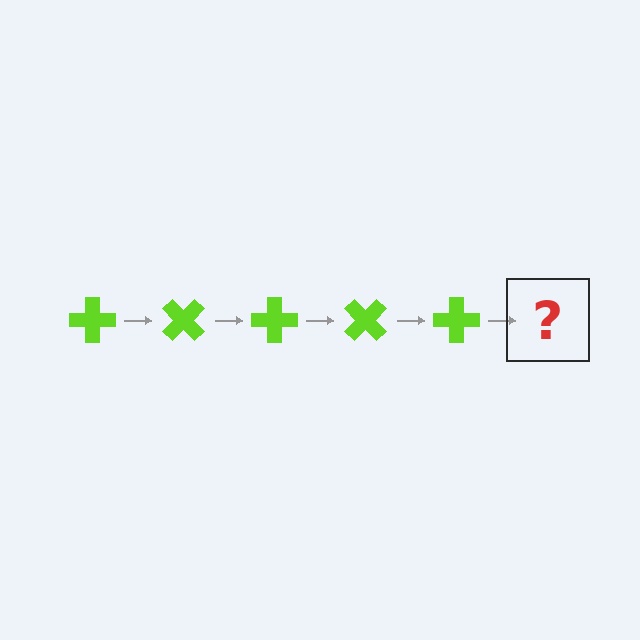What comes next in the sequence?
The next element should be a lime cross rotated 225 degrees.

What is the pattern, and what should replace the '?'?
The pattern is that the cross rotates 45 degrees each step. The '?' should be a lime cross rotated 225 degrees.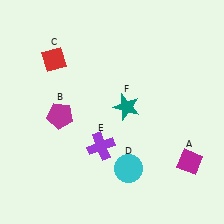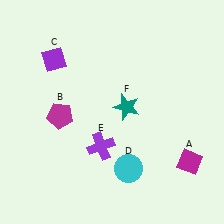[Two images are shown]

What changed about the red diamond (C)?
In Image 1, C is red. In Image 2, it changed to purple.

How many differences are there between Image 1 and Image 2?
There is 1 difference between the two images.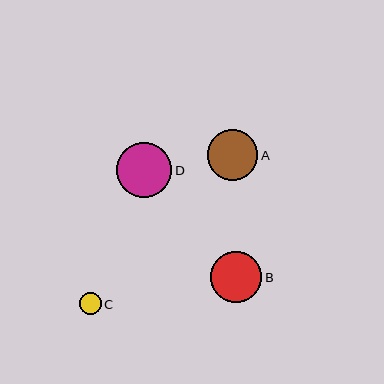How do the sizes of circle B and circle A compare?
Circle B and circle A are approximately the same size.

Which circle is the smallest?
Circle C is the smallest with a size of approximately 22 pixels.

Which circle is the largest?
Circle D is the largest with a size of approximately 55 pixels.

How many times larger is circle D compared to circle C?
Circle D is approximately 2.5 times the size of circle C.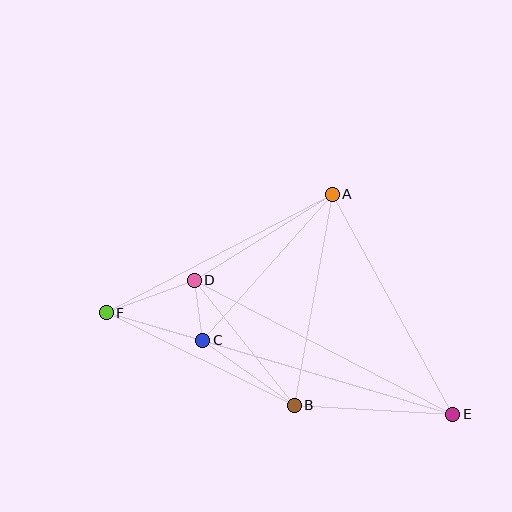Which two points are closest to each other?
Points C and D are closest to each other.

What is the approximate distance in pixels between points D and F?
The distance between D and F is approximately 94 pixels.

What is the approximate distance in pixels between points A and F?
The distance between A and F is approximately 255 pixels.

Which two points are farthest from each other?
Points E and F are farthest from each other.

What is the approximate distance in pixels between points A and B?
The distance between A and B is approximately 215 pixels.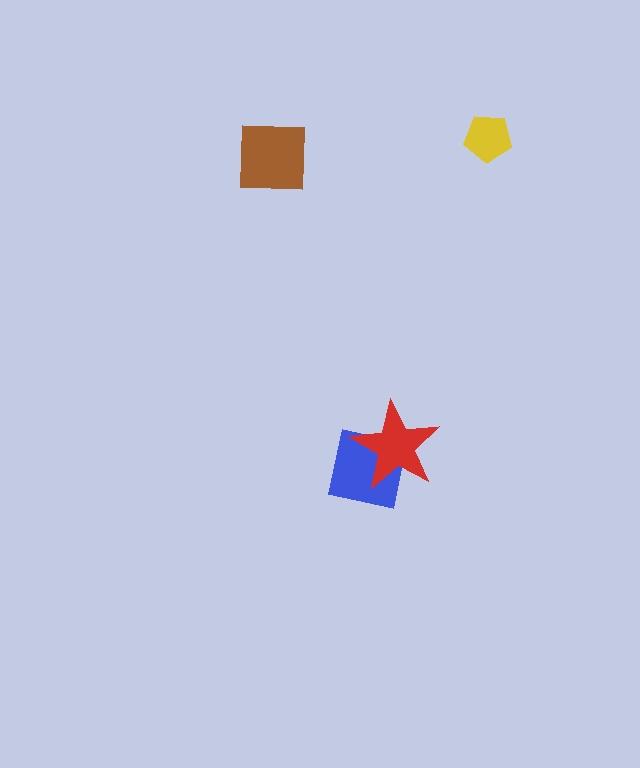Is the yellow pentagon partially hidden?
No, no other shape covers it.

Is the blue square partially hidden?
Yes, it is partially covered by another shape.